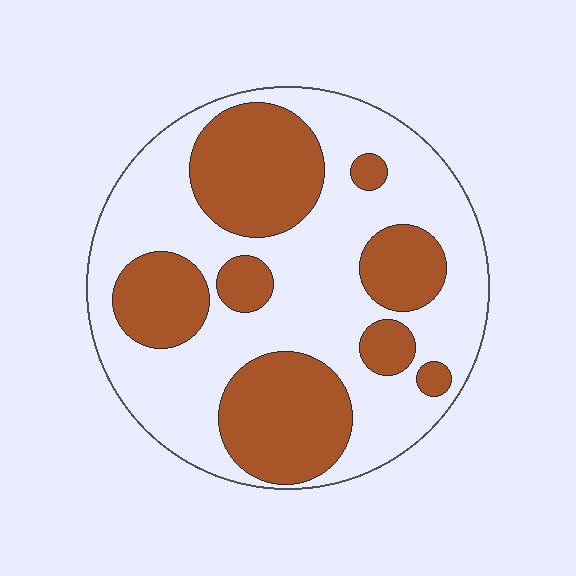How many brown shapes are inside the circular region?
8.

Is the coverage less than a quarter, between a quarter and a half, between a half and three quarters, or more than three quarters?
Between a quarter and a half.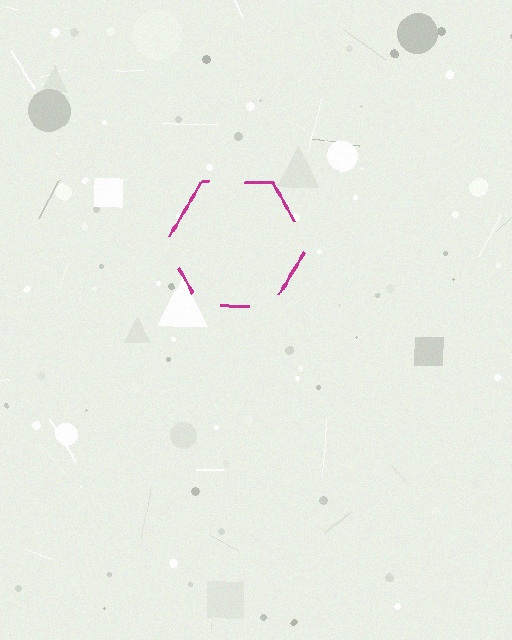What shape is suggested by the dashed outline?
The dashed outline suggests a hexagon.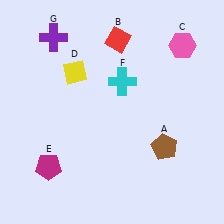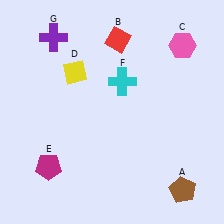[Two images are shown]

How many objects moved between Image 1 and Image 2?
1 object moved between the two images.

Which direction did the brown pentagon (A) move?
The brown pentagon (A) moved down.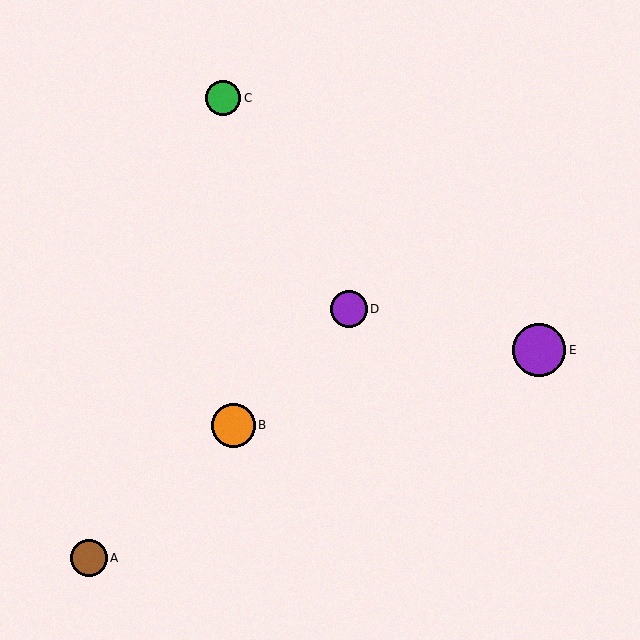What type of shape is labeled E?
Shape E is a purple circle.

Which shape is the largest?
The purple circle (labeled E) is the largest.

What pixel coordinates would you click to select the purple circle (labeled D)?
Click at (349, 309) to select the purple circle D.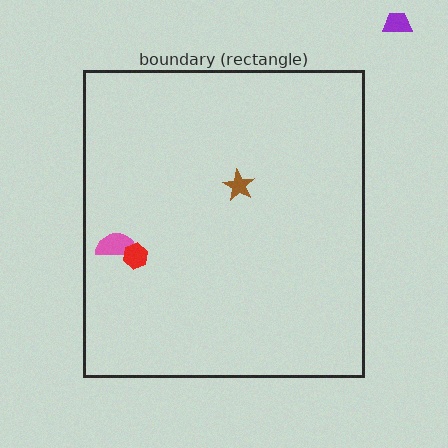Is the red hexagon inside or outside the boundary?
Inside.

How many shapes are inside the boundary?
3 inside, 1 outside.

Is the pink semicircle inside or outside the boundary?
Inside.